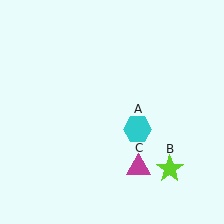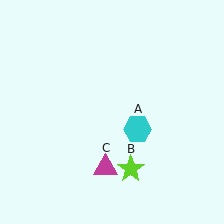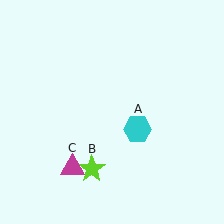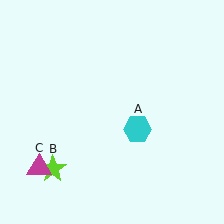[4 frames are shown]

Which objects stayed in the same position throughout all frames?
Cyan hexagon (object A) remained stationary.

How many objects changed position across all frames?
2 objects changed position: lime star (object B), magenta triangle (object C).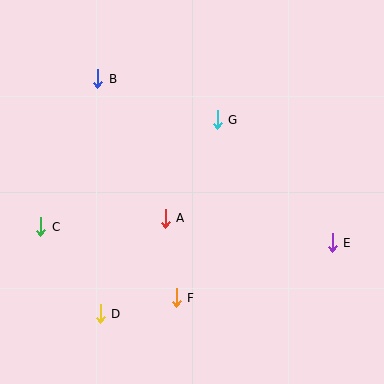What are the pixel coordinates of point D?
Point D is at (100, 314).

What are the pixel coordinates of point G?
Point G is at (217, 120).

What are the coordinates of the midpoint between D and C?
The midpoint between D and C is at (70, 270).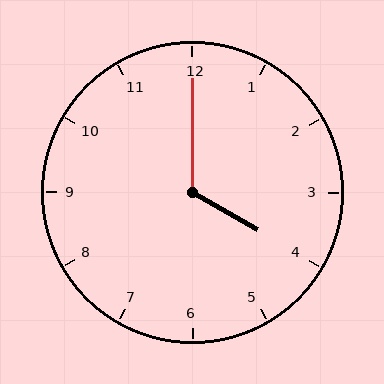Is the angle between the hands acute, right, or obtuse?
It is obtuse.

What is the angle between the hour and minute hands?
Approximately 120 degrees.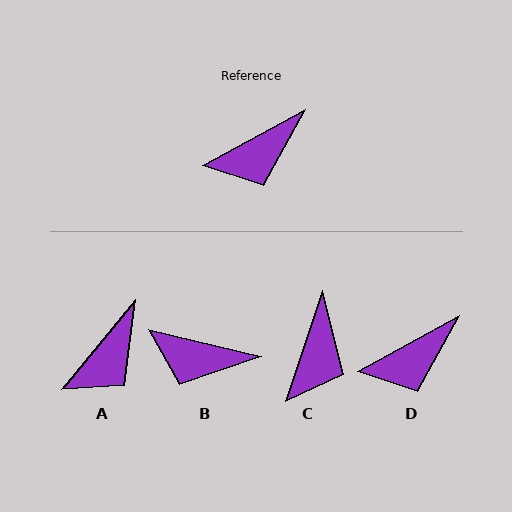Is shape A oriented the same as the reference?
No, it is off by about 22 degrees.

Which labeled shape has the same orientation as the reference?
D.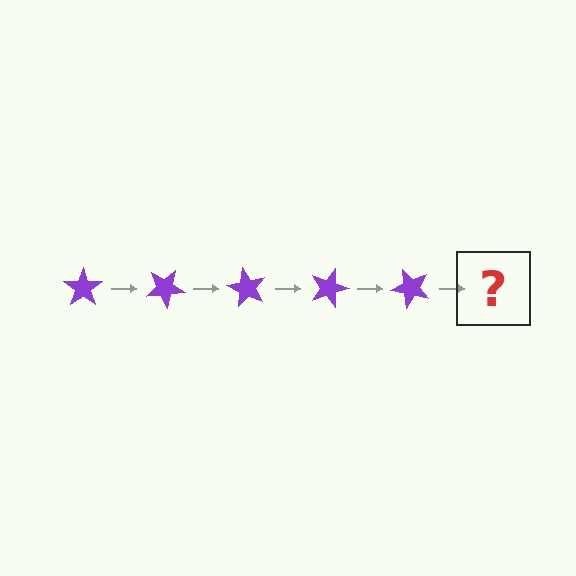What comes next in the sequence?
The next element should be a purple star rotated 150 degrees.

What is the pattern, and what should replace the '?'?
The pattern is that the star rotates 30 degrees each step. The '?' should be a purple star rotated 150 degrees.